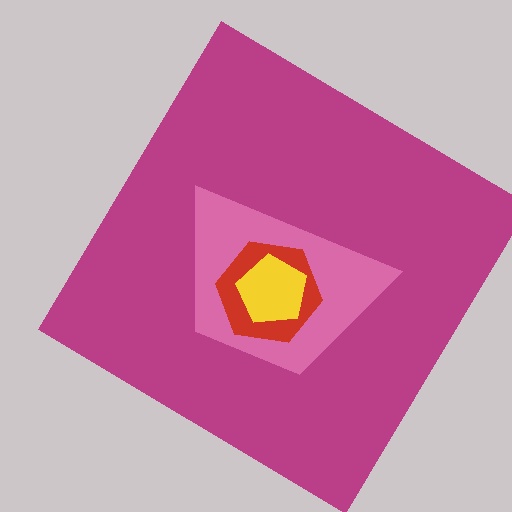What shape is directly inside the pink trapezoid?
The red hexagon.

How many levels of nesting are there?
4.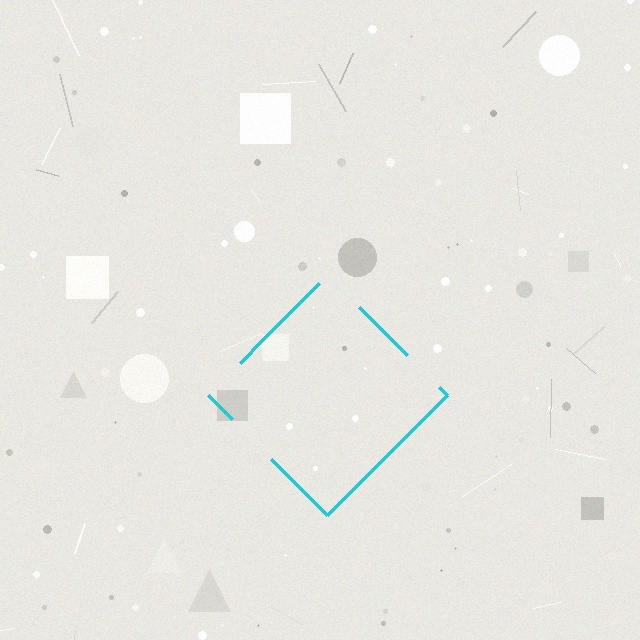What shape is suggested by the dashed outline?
The dashed outline suggests a diamond.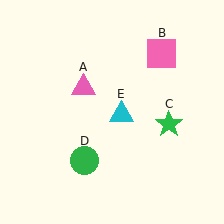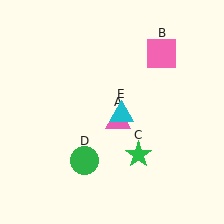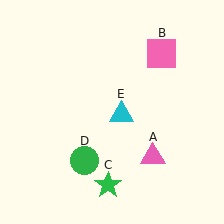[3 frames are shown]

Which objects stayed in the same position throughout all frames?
Pink square (object B) and green circle (object D) and cyan triangle (object E) remained stationary.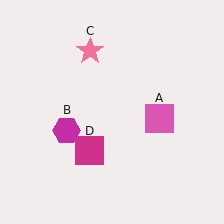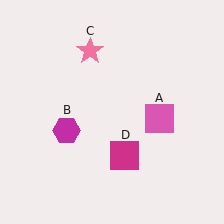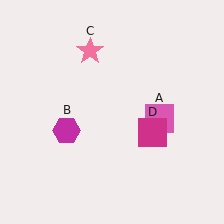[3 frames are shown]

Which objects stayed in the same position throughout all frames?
Pink square (object A) and magenta hexagon (object B) and pink star (object C) remained stationary.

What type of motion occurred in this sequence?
The magenta square (object D) rotated counterclockwise around the center of the scene.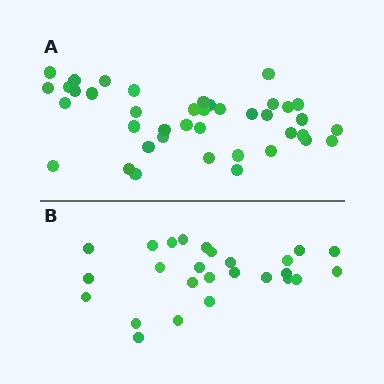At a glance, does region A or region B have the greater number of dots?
Region A (the top region) has more dots.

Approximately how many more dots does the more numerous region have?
Region A has approximately 15 more dots than region B.